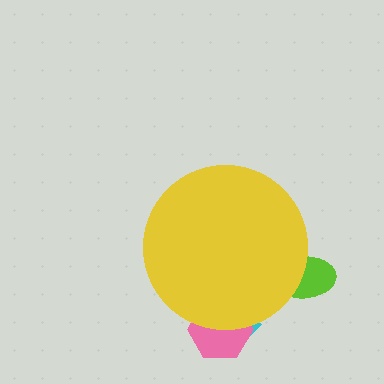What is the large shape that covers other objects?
A yellow circle.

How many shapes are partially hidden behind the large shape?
3 shapes are partially hidden.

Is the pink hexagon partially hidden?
Yes, the pink hexagon is partially hidden behind the yellow circle.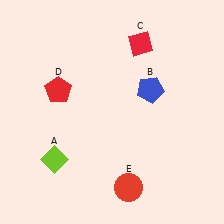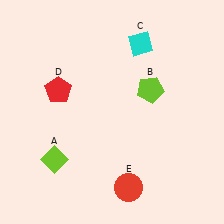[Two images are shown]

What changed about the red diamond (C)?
In Image 1, C is red. In Image 2, it changed to cyan.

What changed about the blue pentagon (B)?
In Image 1, B is blue. In Image 2, it changed to lime.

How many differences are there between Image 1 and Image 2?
There are 2 differences between the two images.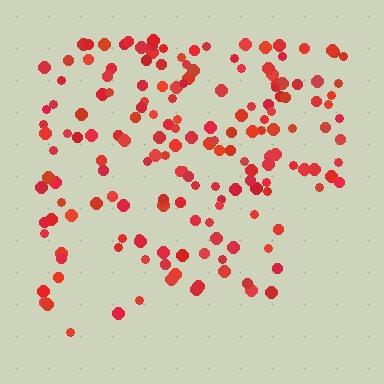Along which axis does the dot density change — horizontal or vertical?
Vertical.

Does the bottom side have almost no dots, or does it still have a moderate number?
Still a moderate number, just noticeably fewer than the top.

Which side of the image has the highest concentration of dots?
The top.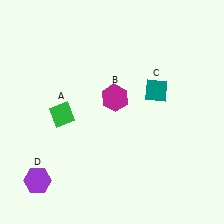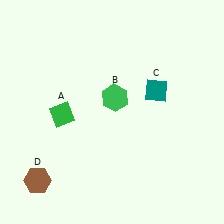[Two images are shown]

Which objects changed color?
B changed from magenta to green. D changed from purple to brown.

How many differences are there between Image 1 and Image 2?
There are 2 differences between the two images.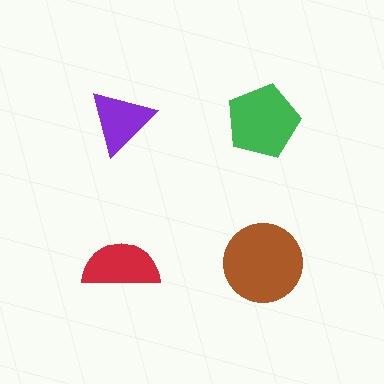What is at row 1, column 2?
A green pentagon.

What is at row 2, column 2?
A brown circle.